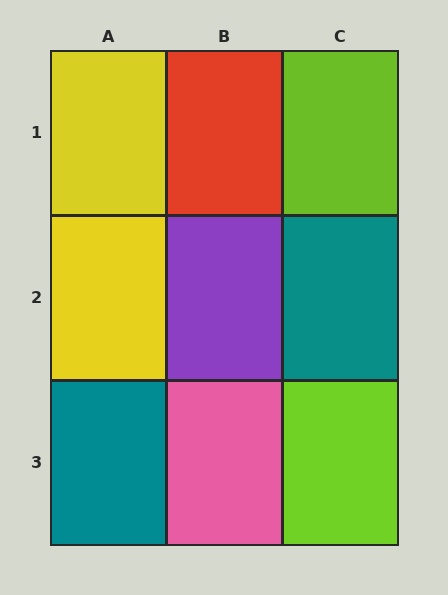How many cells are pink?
1 cell is pink.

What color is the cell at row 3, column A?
Teal.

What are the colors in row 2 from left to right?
Yellow, purple, teal.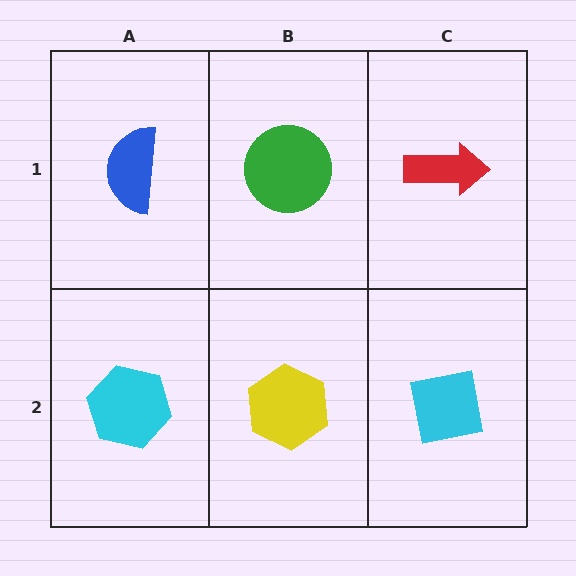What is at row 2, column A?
A cyan hexagon.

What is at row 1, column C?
A red arrow.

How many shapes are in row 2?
3 shapes.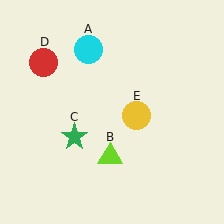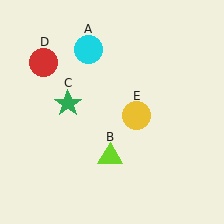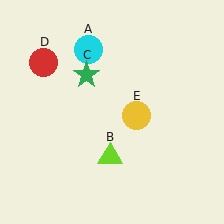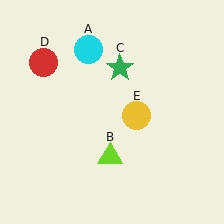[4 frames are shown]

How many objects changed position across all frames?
1 object changed position: green star (object C).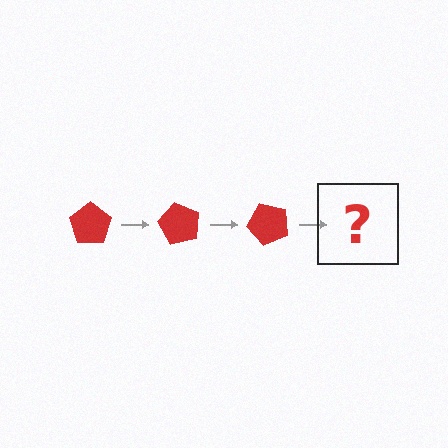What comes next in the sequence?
The next element should be a red pentagon rotated 180 degrees.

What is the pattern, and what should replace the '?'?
The pattern is that the pentagon rotates 60 degrees each step. The '?' should be a red pentagon rotated 180 degrees.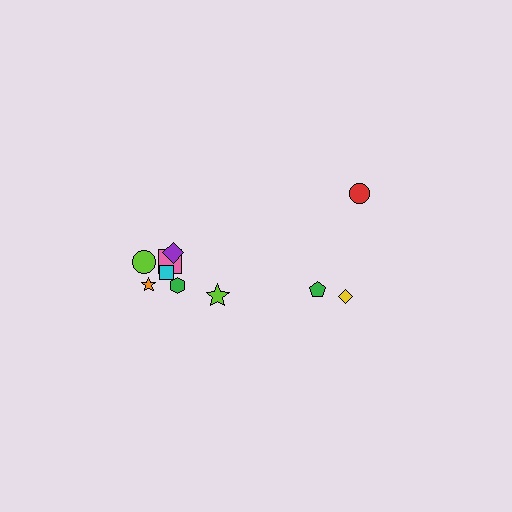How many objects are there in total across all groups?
There are 10 objects.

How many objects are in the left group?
There are 7 objects.